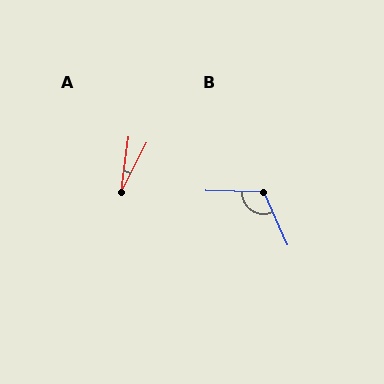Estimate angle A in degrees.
Approximately 20 degrees.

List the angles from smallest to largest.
A (20°), B (116°).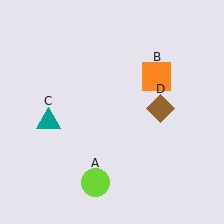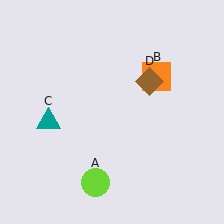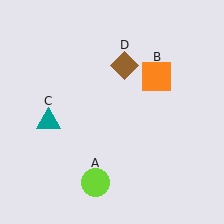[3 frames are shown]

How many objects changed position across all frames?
1 object changed position: brown diamond (object D).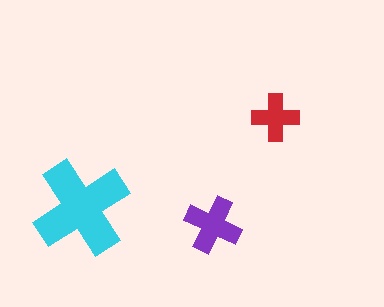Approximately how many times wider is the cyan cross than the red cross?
About 2 times wider.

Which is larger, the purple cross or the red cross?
The purple one.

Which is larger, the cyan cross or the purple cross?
The cyan one.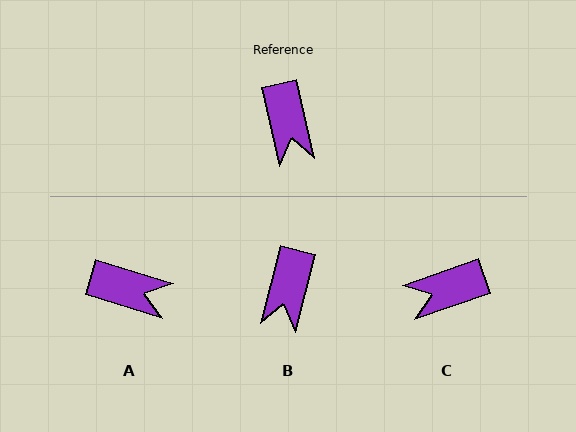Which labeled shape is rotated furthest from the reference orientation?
C, about 84 degrees away.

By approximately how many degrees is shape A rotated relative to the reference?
Approximately 60 degrees counter-clockwise.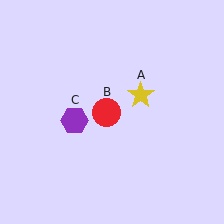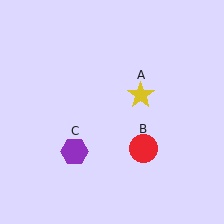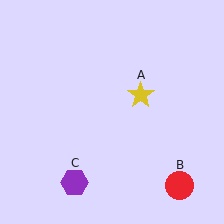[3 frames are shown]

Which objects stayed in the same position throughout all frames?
Yellow star (object A) remained stationary.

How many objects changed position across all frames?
2 objects changed position: red circle (object B), purple hexagon (object C).